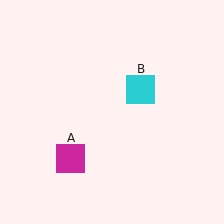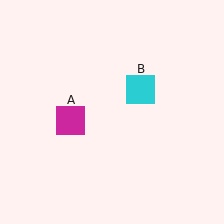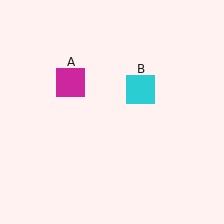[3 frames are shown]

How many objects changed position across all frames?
1 object changed position: magenta square (object A).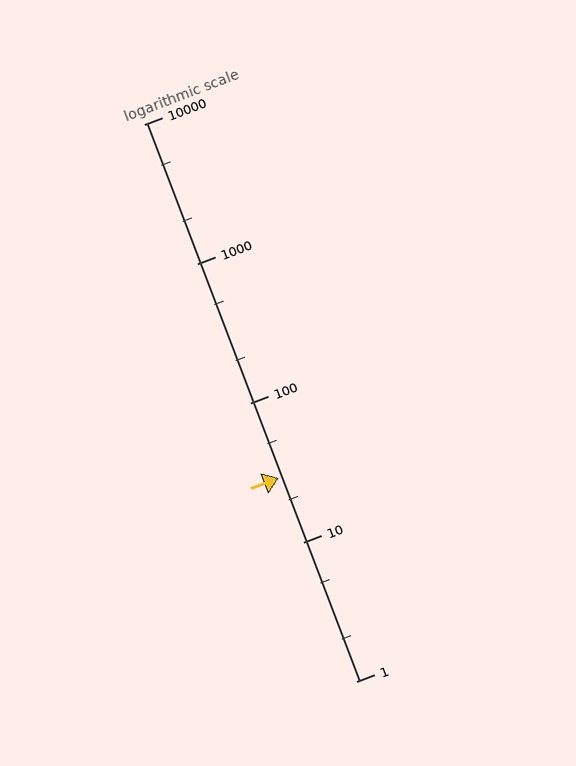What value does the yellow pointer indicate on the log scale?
The pointer indicates approximately 29.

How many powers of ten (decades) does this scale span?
The scale spans 4 decades, from 1 to 10000.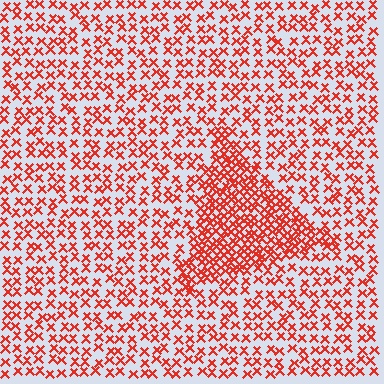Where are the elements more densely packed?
The elements are more densely packed inside the triangle boundary.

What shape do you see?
I see a triangle.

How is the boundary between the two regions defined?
The boundary is defined by a change in element density (approximately 2.1x ratio). All elements are the same color, size, and shape.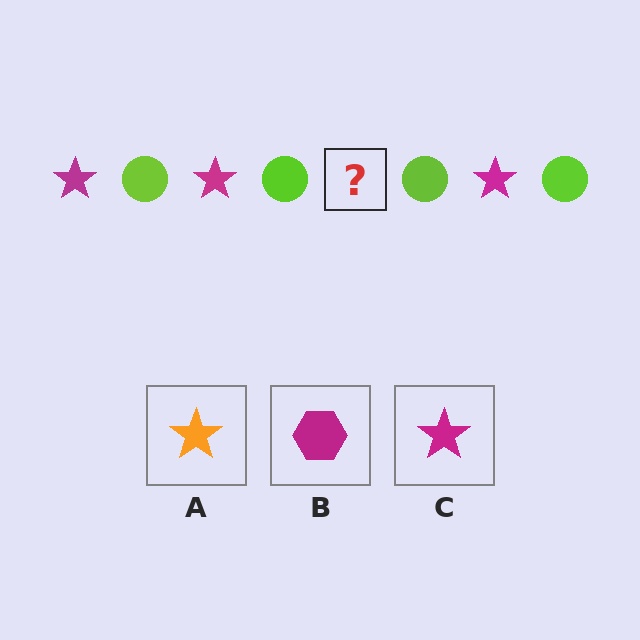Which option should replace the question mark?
Option C.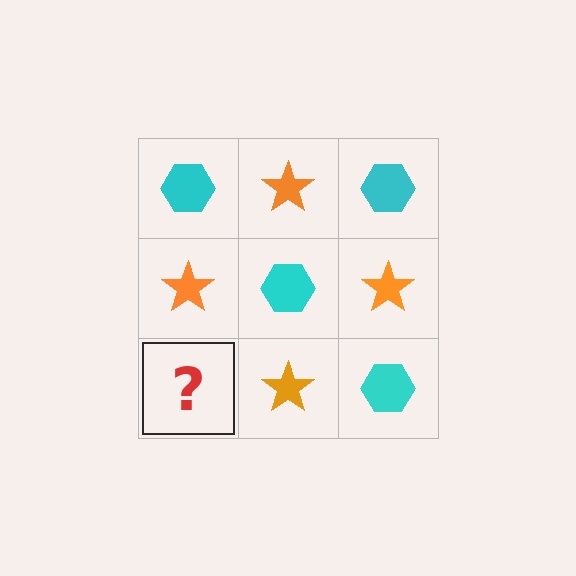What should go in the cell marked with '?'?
The missing cell should contain a cyan hexagon.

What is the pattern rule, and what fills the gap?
The rule is that it alternates cyan hexagon and orange star in a checkerboard pattern. The gap should be filled with a cyan hexagon.